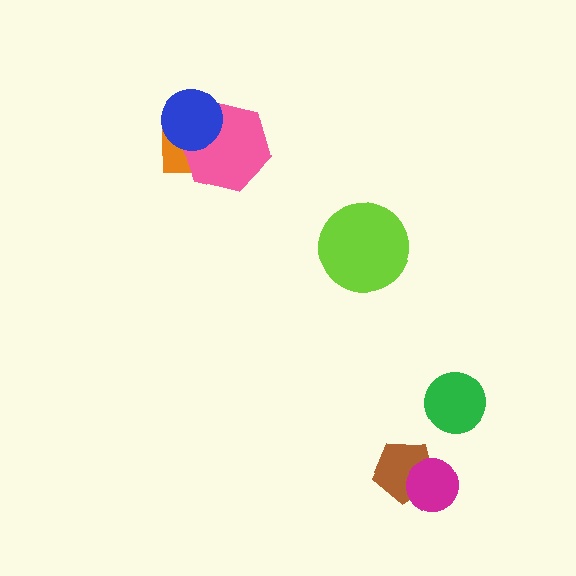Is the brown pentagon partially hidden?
Yes, it is partially covered by another shape.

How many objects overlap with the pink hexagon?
2 objects overlap with the pink hexagon.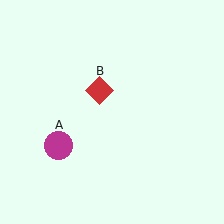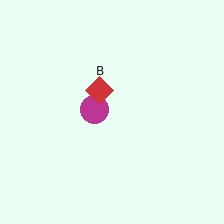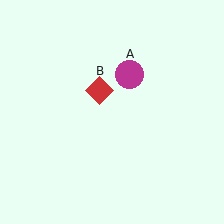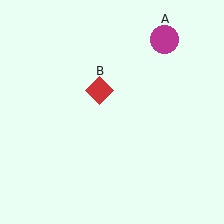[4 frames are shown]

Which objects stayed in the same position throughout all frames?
Red diamond (object B) remained stationary.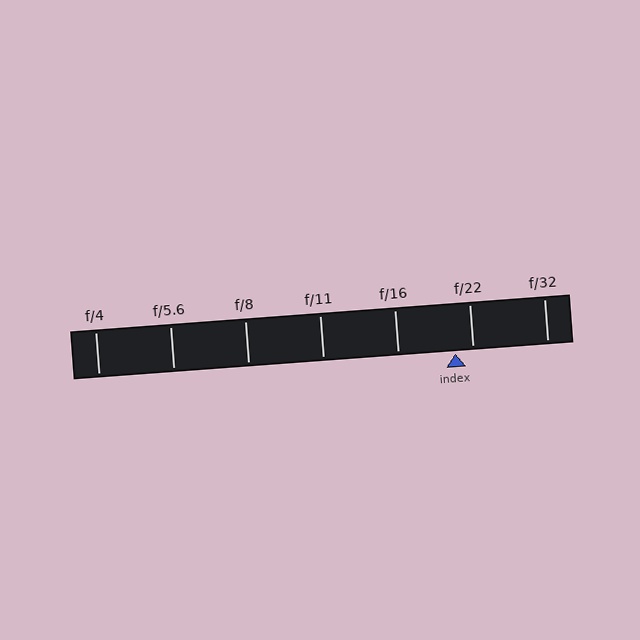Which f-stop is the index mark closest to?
The index mark is closest to f/22.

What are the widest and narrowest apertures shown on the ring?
The widest aperture shown is f/4 and the narrowest is f/32.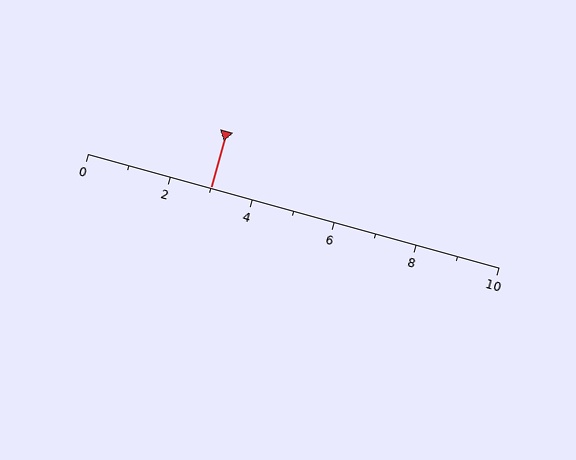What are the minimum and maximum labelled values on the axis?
The axis runs from 0 to 10.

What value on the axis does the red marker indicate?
The marker indicates approximately 3.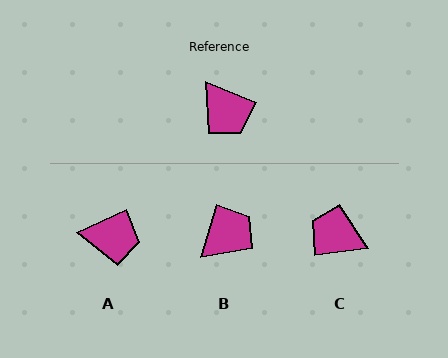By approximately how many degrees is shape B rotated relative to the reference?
Approximately 96 degrees counter-clockwise.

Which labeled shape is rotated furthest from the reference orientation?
C, about 150 degrees away.